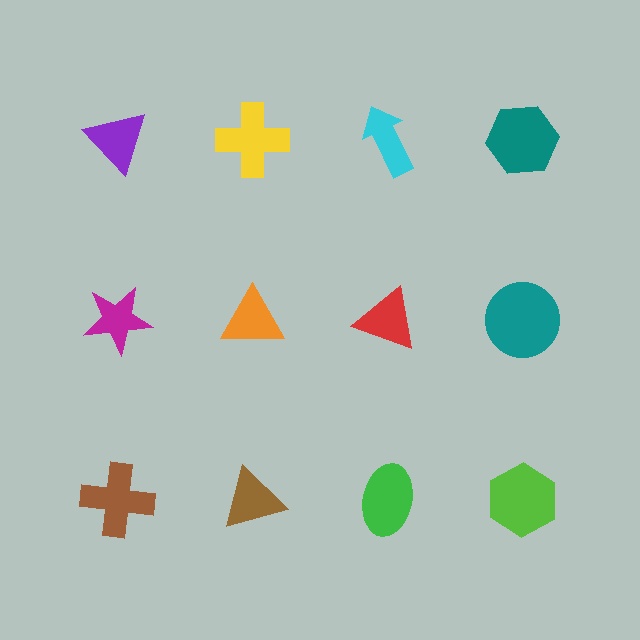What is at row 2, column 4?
A teal circle.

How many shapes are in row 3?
4 shapes.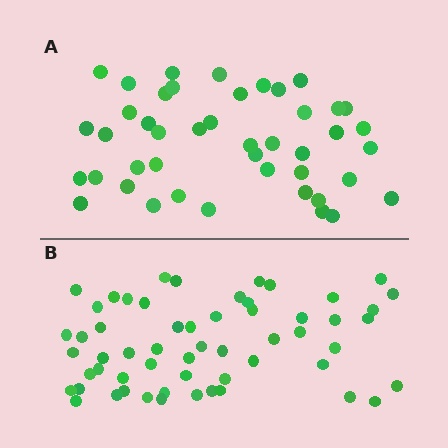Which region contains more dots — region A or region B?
Region B (the bottom region) has more dots.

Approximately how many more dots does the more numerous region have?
Region B has approximately 15 more dots than region A.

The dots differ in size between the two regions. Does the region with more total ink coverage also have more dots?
No. Region A has more total ink coverage because its dots are larger, but region B actually contains more individual dots. Total area can be misleading — the number of items is what matters here.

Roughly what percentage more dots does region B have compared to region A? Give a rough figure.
About 30% more.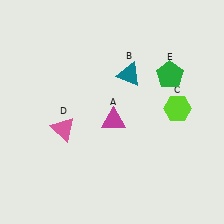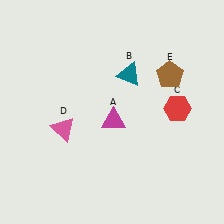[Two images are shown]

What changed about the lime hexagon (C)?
In Image 1, C is lime. In Image 2, it changed to red.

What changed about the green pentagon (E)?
In Image 1, E is green. In Image 2, it changed to brown.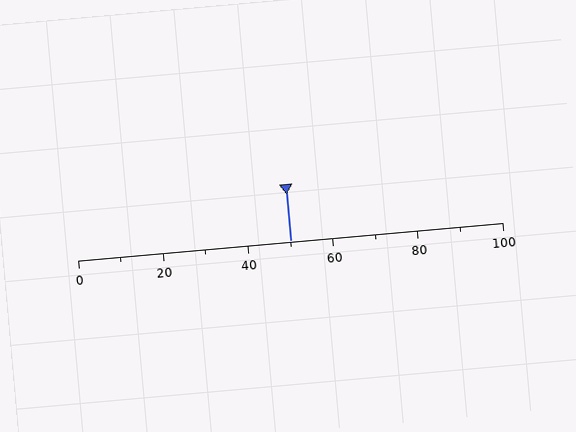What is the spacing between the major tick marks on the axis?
The major ticks are spaced 20 apart.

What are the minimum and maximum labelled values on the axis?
The axis runs from 0 to 100.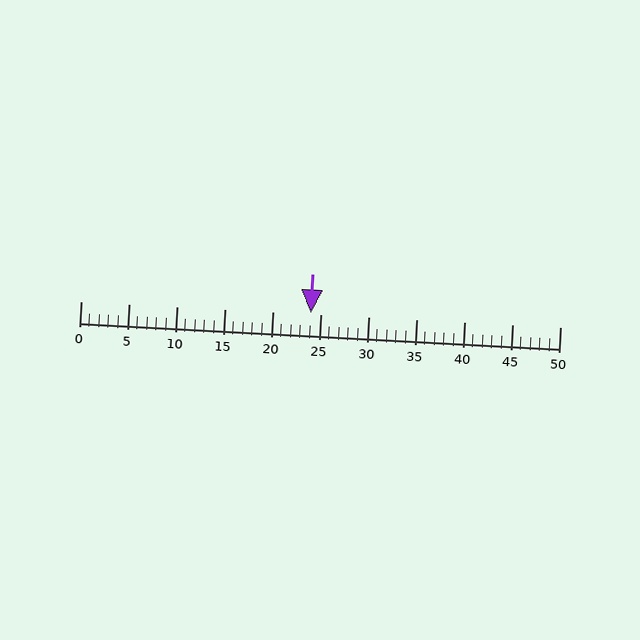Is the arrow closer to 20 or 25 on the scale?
The arrow is closer to 25.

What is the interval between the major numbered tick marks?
The major tick marks are spaced 5 units apart.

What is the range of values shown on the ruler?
The ruler shows values from 0 to 50.